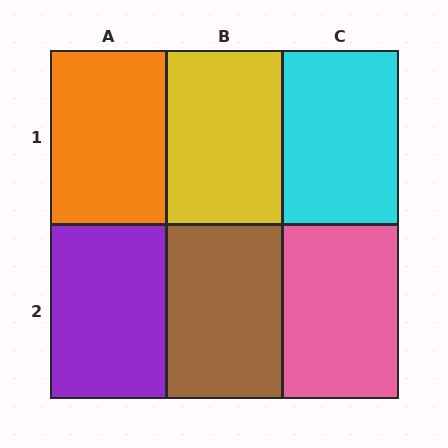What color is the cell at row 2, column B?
Brown.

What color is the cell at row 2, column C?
Pink.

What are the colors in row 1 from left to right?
Orange, yellow, cyan.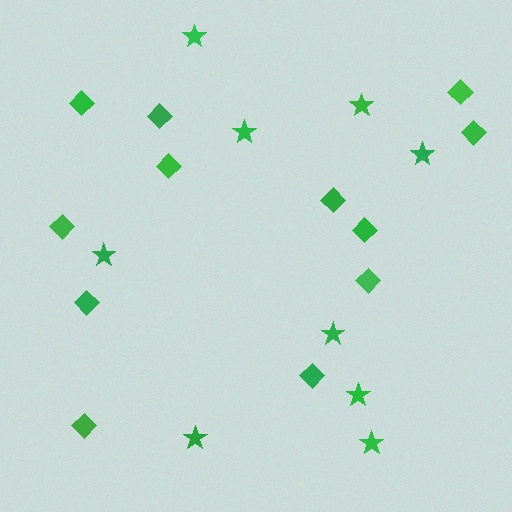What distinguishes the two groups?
There are 2 groups: one group of stars (9) and one group of diamonds (12).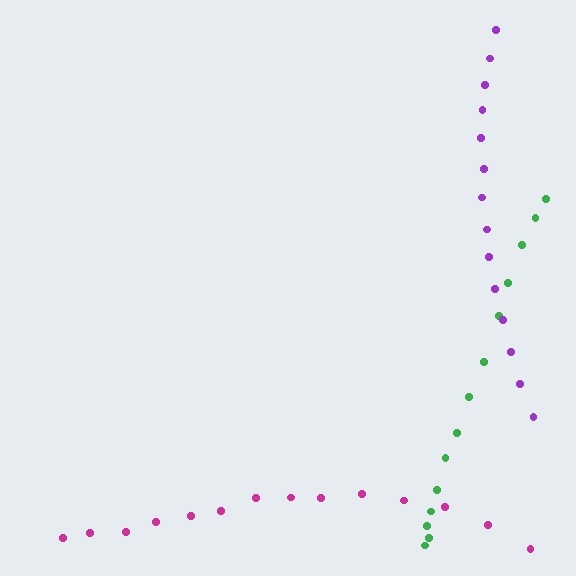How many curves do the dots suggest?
There are 3 distinct paths.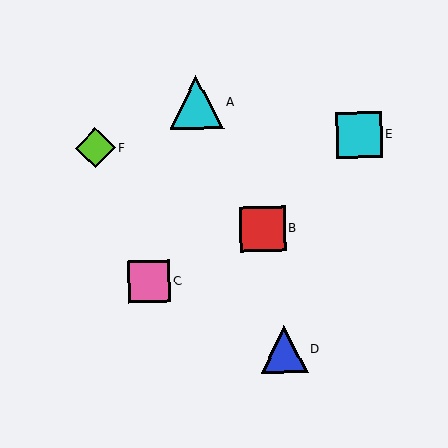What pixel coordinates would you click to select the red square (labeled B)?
Click at (263, 229) to select the red square B.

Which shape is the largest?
The cyan triangle (labeled A) is the largest.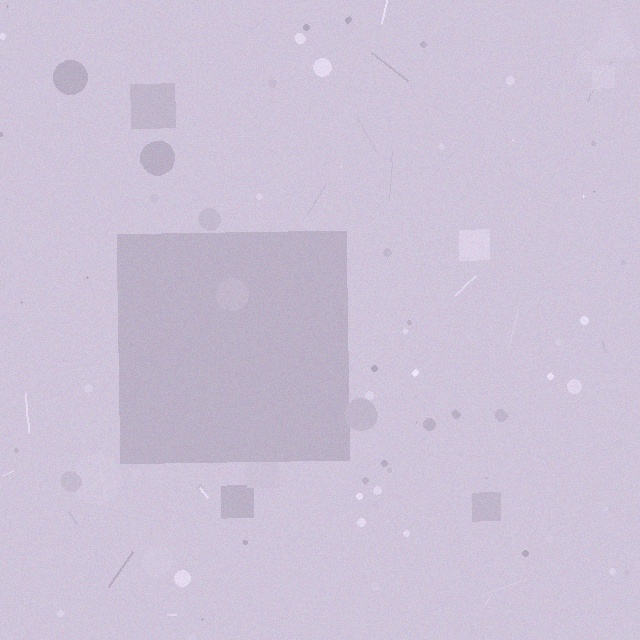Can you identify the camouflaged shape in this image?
The camouflaged shape is a square.